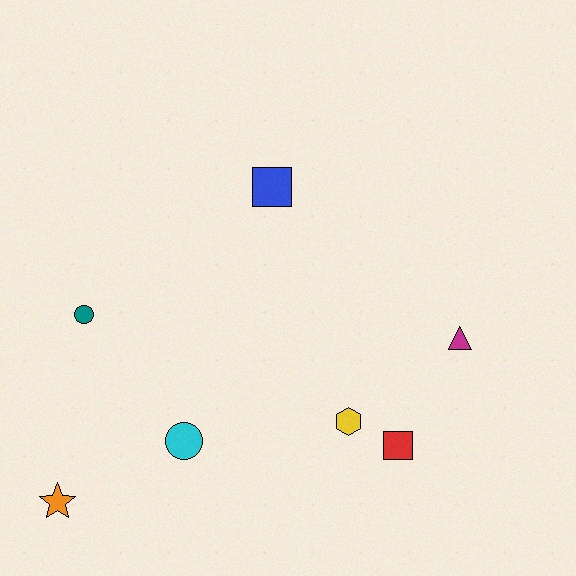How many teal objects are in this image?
There is 1 teal object.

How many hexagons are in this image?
There is 1 hexagon.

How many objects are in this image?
There are 7 objects.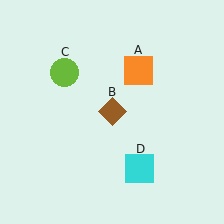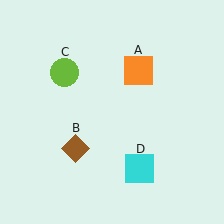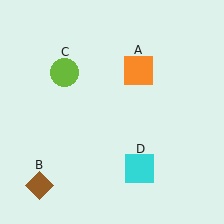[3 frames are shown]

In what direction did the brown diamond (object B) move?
The brown diamond (object B) moved down and to the left.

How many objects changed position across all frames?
1 object changed position: brown diamond (object B).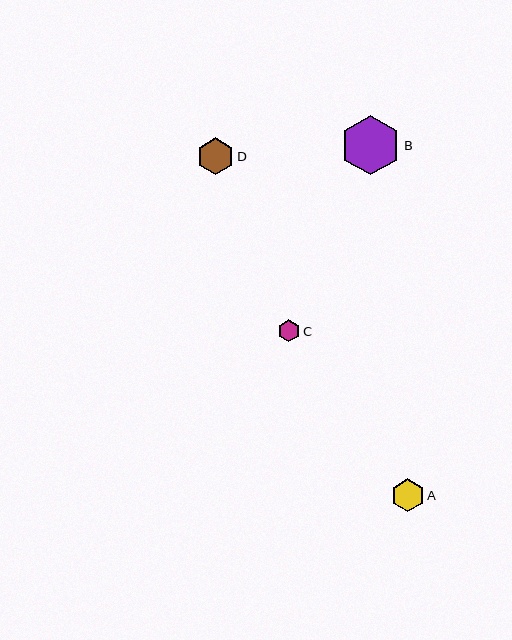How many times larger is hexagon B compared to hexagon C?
Hexagon B is approximately 2.7 times the size of hexagon C.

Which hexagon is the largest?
Hexagon B is the largest with a size of approximately 60 pixels.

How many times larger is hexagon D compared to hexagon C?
Hexagon D is approximately 1.7 times the size of hexagon C.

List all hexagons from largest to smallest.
From largest to smallest: B, D, A, C.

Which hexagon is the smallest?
Hexagon C is the smallest with a size of approximately 22 pixels.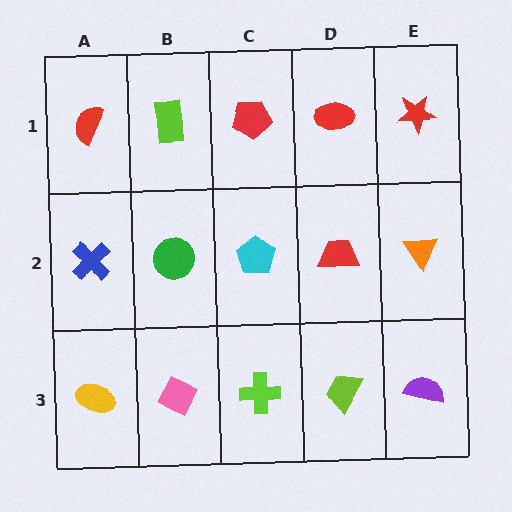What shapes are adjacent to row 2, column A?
A red semicircle (row 1, column A), a yellow ellipse (row 3, column A), a green circle (row 2, column B).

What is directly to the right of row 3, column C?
A lime trapezoid.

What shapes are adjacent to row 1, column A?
A blue cross (row 2, column A), a lime rectangle (row 1, column B).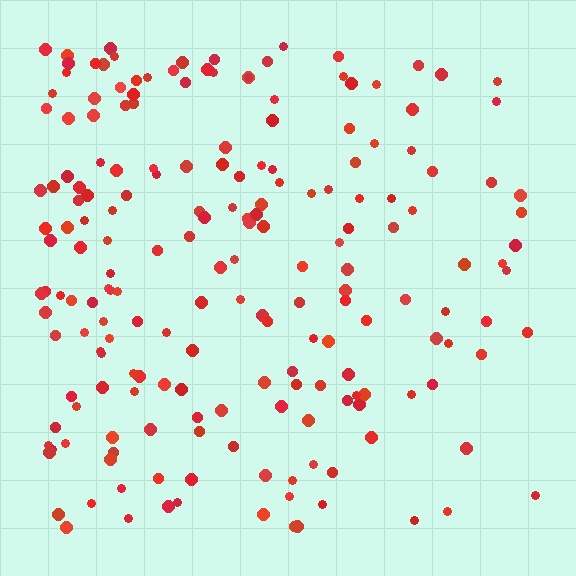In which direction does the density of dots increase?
From right to left, with the left side densest.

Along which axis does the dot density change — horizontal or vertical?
Horizontal.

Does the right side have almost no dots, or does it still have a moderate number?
Still a moderate number, just noticeably fewer than the left.